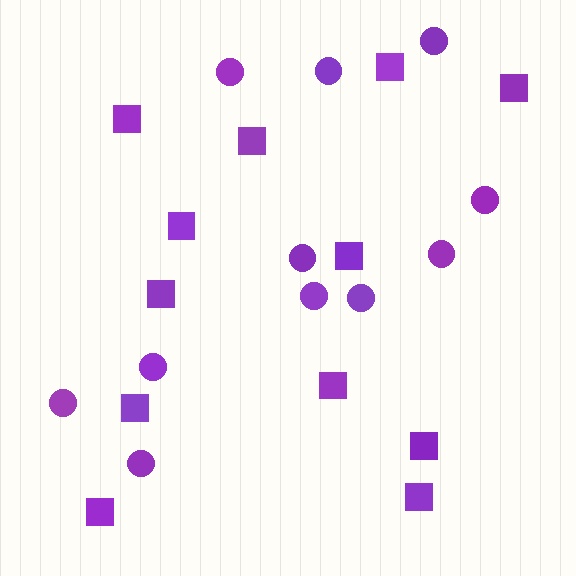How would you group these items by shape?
There are 2 groups: one group of squares (12) and one group of circles (11).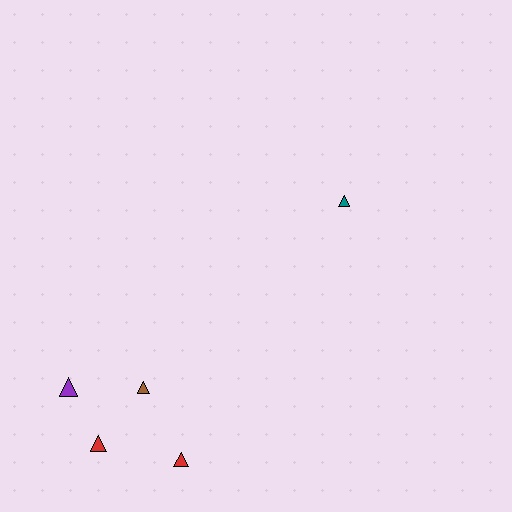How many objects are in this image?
There are 5 objects.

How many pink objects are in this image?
There are no pink objects.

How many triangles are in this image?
There are 5 triangles.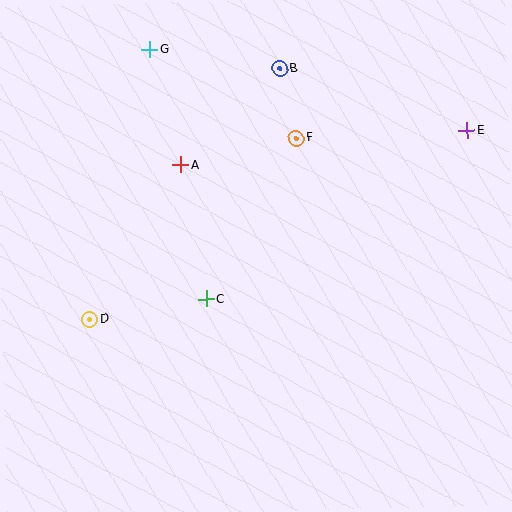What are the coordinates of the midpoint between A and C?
The midpoint between A and C is at (194, 232).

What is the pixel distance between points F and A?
The distance between F and A is 118 pixels.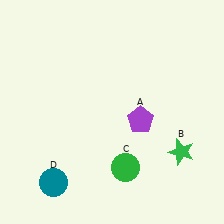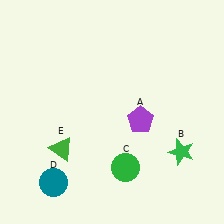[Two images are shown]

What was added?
A green triangle (E) was added in Image 2.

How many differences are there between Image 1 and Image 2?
There is 1 difference between the two images.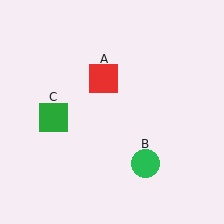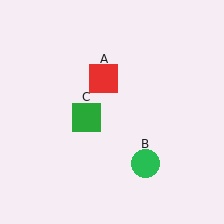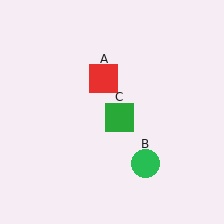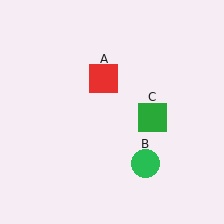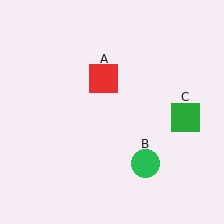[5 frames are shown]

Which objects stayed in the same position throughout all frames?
Red square (object A) and green circle (object B) remained stationary.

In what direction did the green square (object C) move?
The green square (object C) moved right.